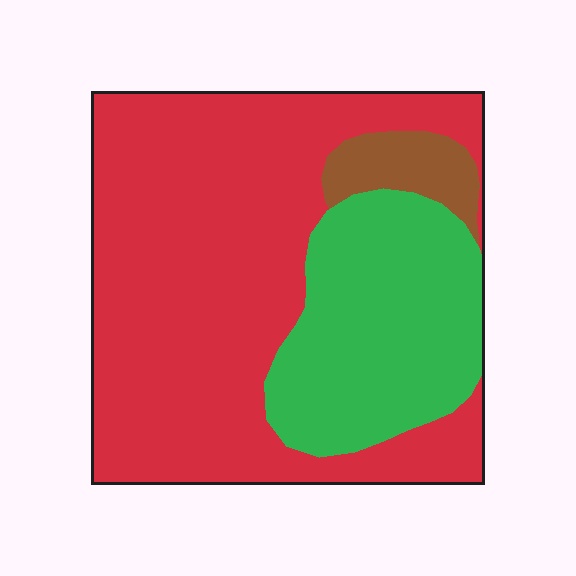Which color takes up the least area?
Brown, at roughly 5%.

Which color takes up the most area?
Red, at roughly 65%.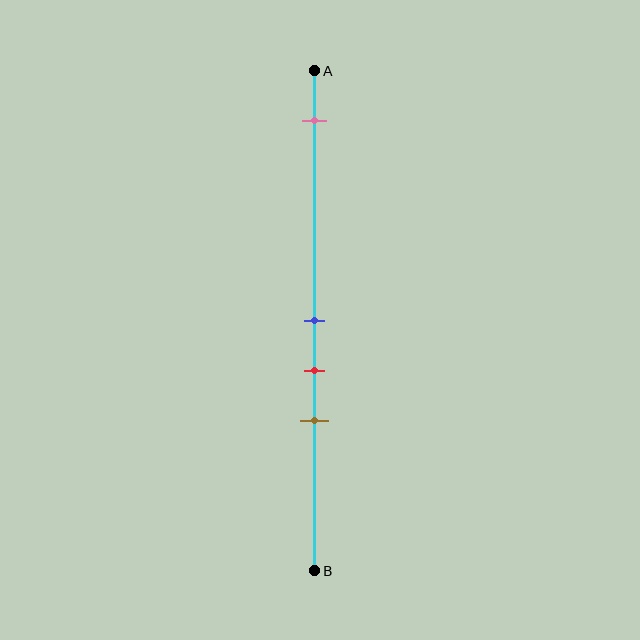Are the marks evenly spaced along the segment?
No, the marks are not evenly spaced.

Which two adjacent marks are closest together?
The blue and red marks are the closest adjacent pair.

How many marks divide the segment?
There are 4 marks dividing the segment.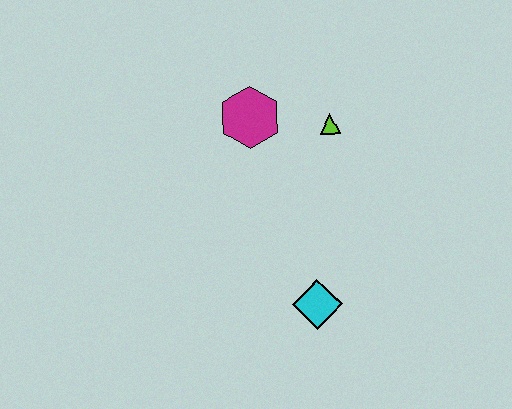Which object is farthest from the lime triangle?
The cyan diamond is farthest from the lime triangle.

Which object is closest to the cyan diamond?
The lime triangle is closest to the cyan diamond.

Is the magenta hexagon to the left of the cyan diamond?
Yes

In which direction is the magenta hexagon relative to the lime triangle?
The magenta hexagon is to the left of the lime triangle.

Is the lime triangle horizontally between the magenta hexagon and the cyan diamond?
No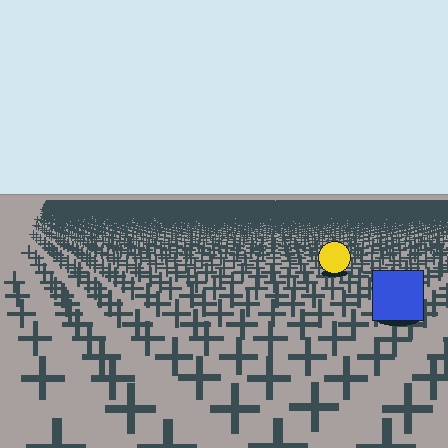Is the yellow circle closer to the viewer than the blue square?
No. The blue square is closer — you can tell from the texture gradient: the ground texture is coarser near it.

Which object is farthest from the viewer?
The yellow circle is farthest from the viewer. It appears smaller and the ground texture around it is denser.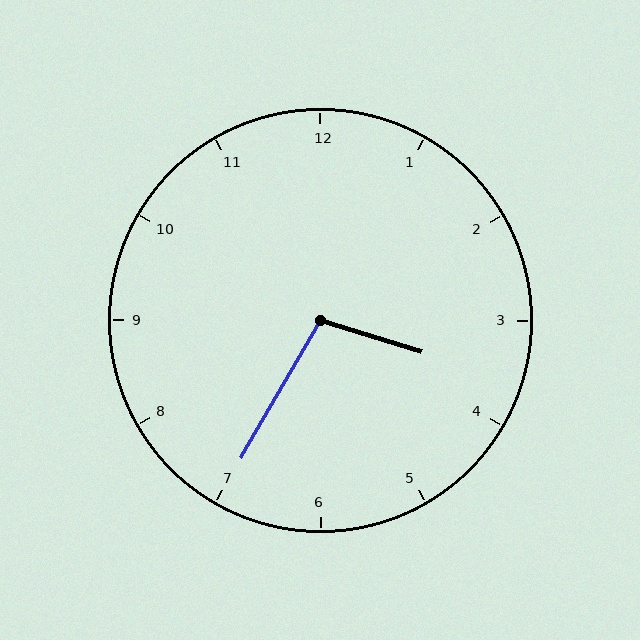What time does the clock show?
3:35.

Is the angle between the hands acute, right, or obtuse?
It is obtuse.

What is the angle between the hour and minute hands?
Approximately 102 degrees.